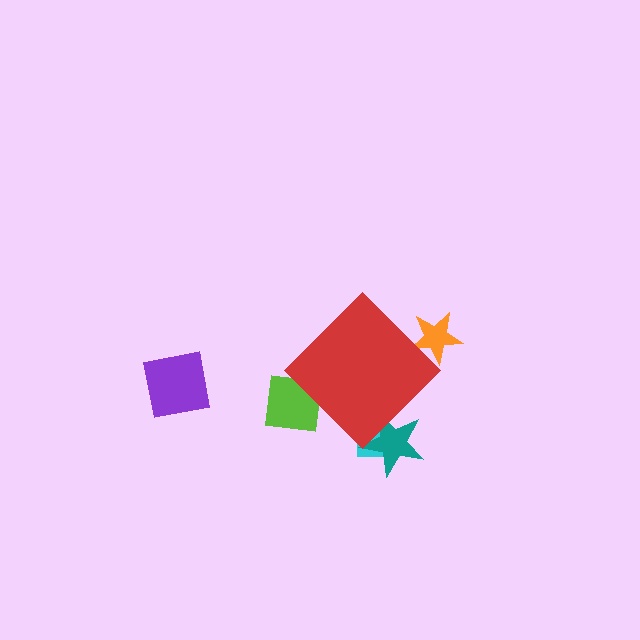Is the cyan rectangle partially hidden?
Yes, the cyan rectangle is partially hidden behind the red diamond.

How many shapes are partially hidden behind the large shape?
4 shapes are partially hidden.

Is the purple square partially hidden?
No, the purple square is fully visible.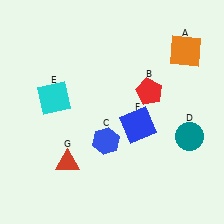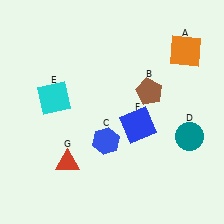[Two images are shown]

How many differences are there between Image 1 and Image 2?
There is 1 difference between the two images.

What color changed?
The pentagon (B) changed from red in Image 1 to brown in Image 2.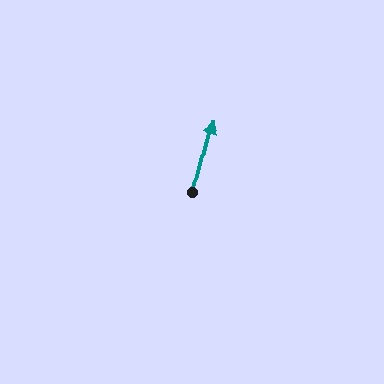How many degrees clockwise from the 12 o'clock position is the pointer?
Approximately 15 degrees.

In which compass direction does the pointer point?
North.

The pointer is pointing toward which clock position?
Roughly 12 o'clock.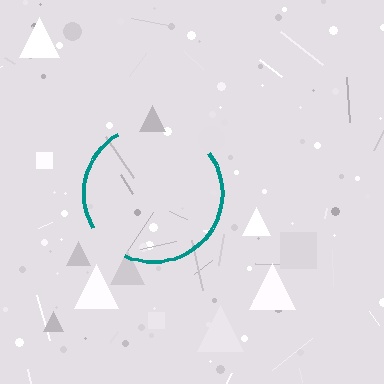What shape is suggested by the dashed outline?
The dashed outline suggests a circle.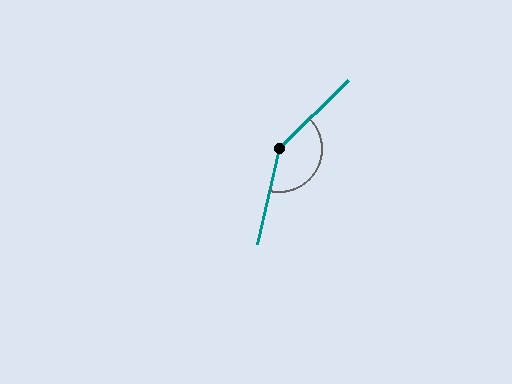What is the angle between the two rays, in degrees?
Approximately 147 degrees.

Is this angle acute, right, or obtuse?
It is obtuse.